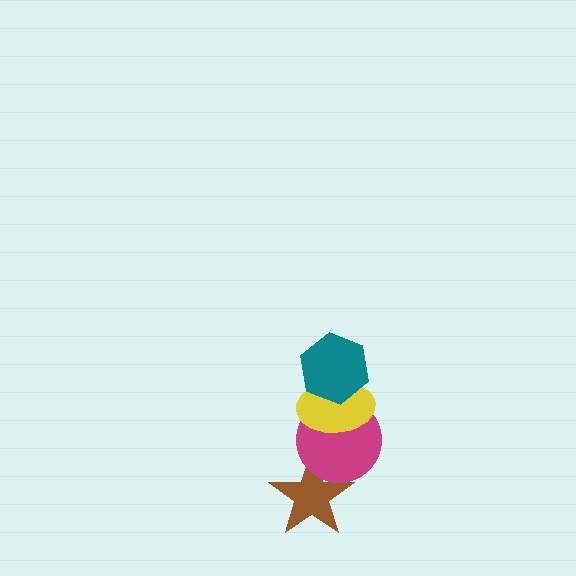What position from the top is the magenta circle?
The magenta circle is 3rd from the top.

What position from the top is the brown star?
The brown star is 4th from the top.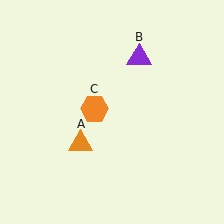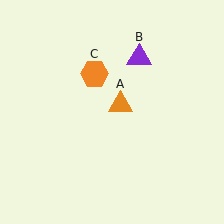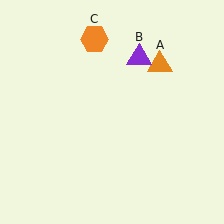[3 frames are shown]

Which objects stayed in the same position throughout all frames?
Purple triangle (object B) remained stationary.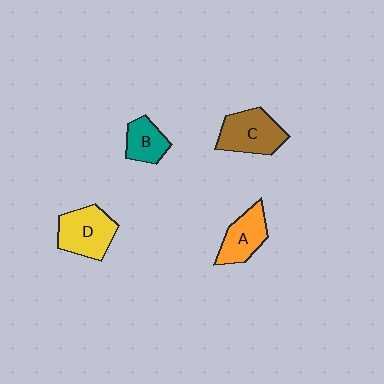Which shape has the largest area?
Shape D (yellow).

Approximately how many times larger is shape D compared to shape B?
Approximately 1.6 times.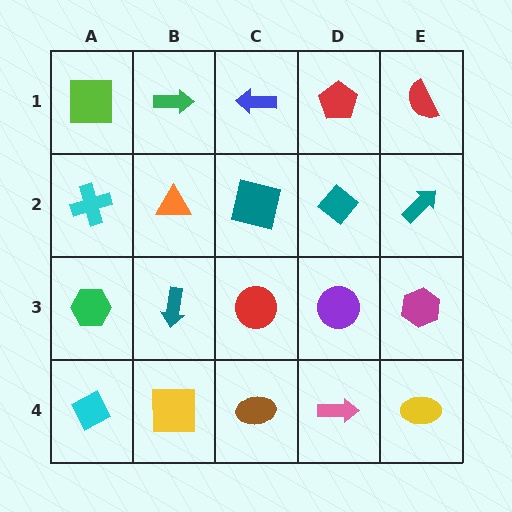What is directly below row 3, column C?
A brown ellipse.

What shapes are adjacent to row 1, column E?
A teal arrow (row 2, column E), a red pentagon (row 1, column D).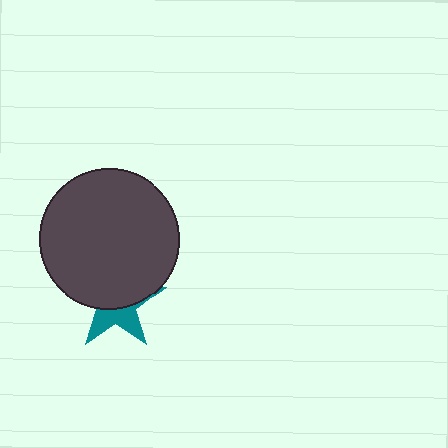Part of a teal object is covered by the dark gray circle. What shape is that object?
It is a star.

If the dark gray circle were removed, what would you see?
You would see the complete teal star.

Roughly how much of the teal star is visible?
A small part of it is visible (roughly 39%).